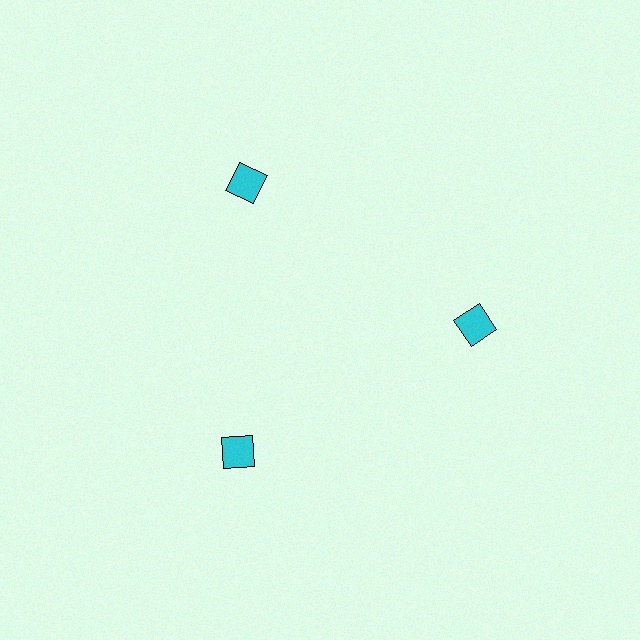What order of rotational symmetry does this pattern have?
This pattern has 3-fold rotational symmetry.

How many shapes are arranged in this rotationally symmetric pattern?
There are 3 shapes, arranged in 3 groups of 1.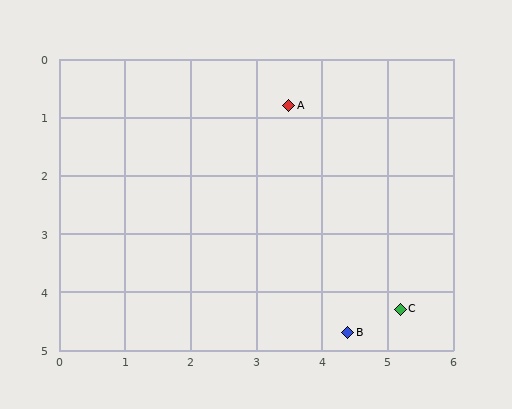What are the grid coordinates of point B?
Point B is at approximately (4.4, 4.7).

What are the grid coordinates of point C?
Point C is at approximately (5.2, 4.3).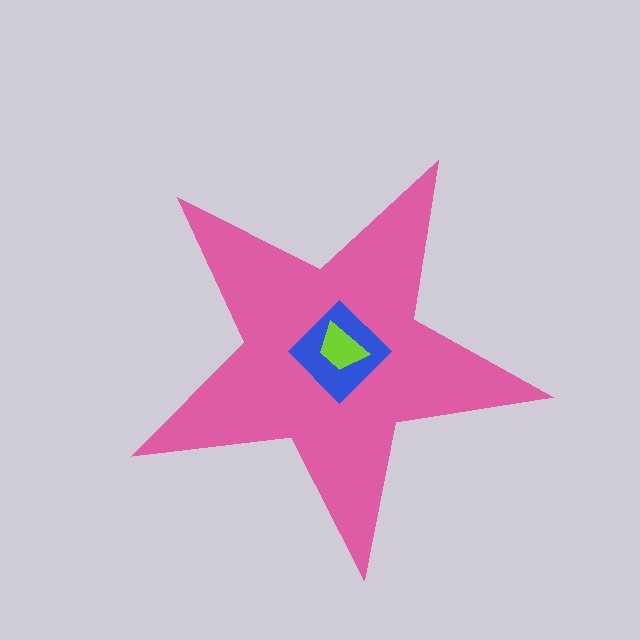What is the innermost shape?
The lime trapezoid.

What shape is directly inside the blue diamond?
The lime trapezoid.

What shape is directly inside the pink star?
The blue diamond.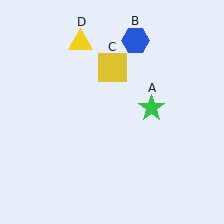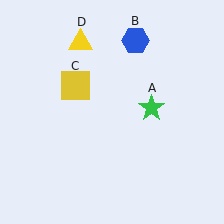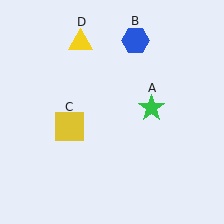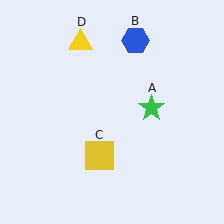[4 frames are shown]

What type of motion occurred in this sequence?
The yellow square (object C) rotated counterclockwise around the center of the scene.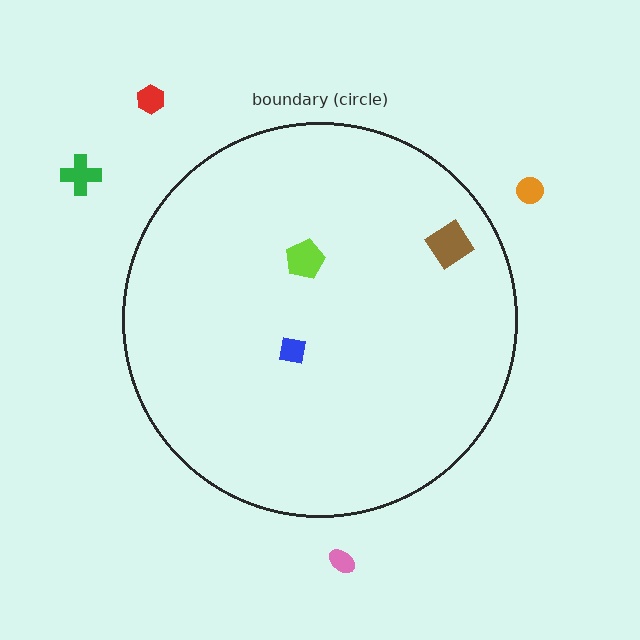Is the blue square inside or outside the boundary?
Inside.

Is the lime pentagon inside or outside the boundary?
Inside.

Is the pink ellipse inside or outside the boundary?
Outside.